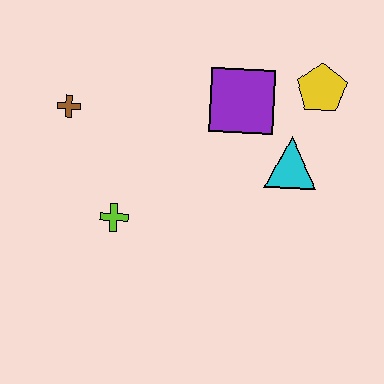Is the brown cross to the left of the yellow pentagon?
Yes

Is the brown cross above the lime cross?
Yes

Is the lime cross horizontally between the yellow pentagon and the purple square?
No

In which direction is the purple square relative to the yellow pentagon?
The purple square is to the left of the yellow pentagon.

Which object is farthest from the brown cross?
The yellow pentagon is farthest from the brown cross.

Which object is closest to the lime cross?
The brown cross is closest to the lime cross.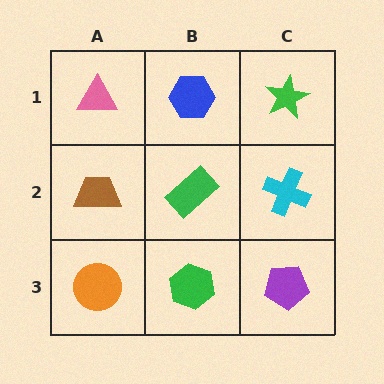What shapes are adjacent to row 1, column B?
A green rectangle (row 2, column B), a pink triangle (row 1, column A), a green star (row 1, column C).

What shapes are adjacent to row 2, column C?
A green star (row 1, column C), a purple pentagon (row 3, column C), a green rectangle (row 2, column B).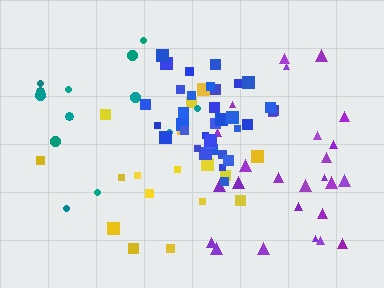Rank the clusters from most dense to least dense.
blue, purple, yellow, teal.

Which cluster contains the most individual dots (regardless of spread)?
Blue (35).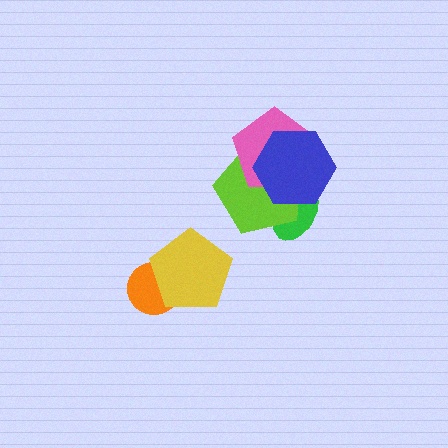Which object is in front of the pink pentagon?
The blue hexagon is in front of the pink pentagon.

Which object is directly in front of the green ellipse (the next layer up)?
The lime pentagon is directly in front of the green ellipse.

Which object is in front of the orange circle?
The yellow pentagon is in front of the orange circle.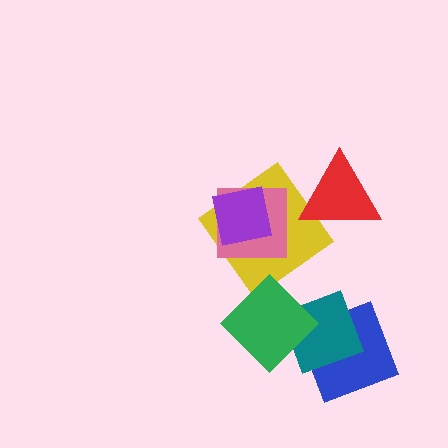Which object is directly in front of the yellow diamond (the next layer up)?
The pink square is directly in front of the yellow diamond.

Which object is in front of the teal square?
The green diamond is in front of the teal square.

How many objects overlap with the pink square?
2 objects overlap with the pink square.